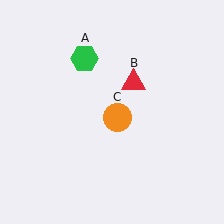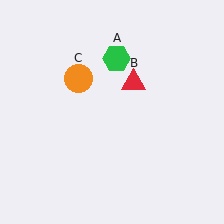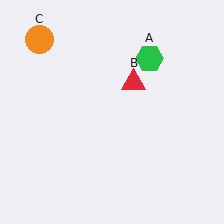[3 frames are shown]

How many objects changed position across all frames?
2 objects changed position: green hexagon (object A), orange circle (object C).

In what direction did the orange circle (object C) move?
The orange circle (object C) moved up and to the left.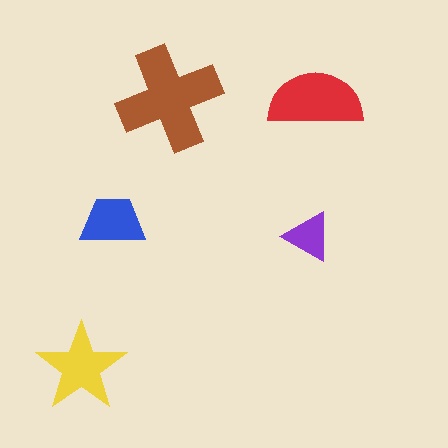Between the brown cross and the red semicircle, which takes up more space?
The brown cross.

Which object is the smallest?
The purple triangle.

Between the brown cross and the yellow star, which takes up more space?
The brown cross.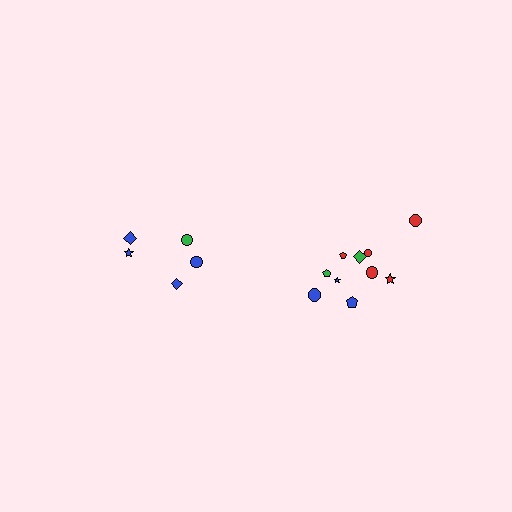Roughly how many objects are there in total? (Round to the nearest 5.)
Roughly 15 objects in total.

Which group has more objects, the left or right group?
The right group.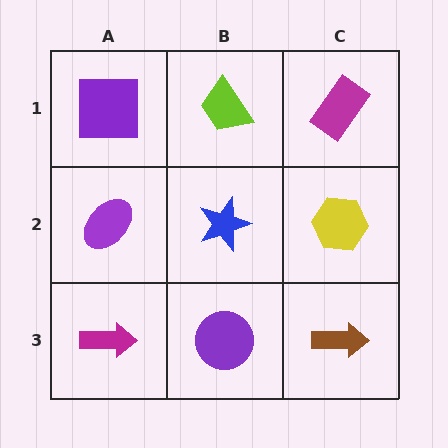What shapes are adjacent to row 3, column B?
A blue star (row 2, column B), a magenta arrow (row 3, column A), a brown arrow (row 3, column C).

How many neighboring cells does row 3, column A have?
2.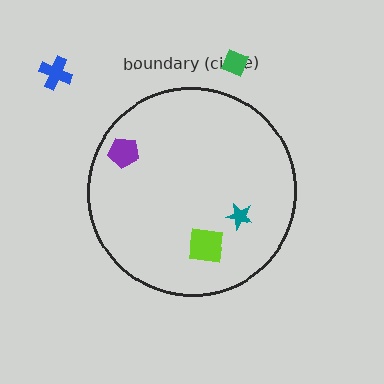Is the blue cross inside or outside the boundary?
Outside.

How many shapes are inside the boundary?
3 inside, 2 outside.